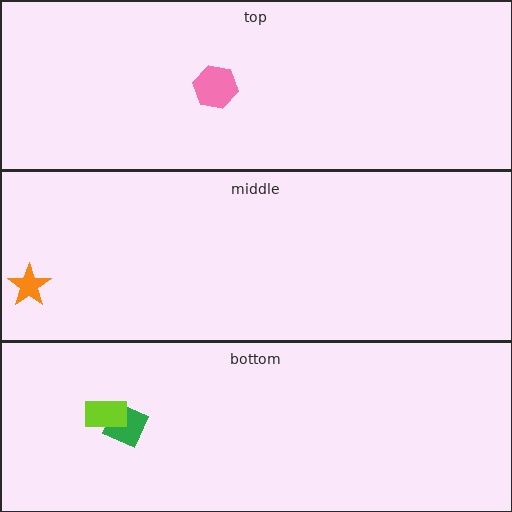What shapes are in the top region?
The pink hexagon.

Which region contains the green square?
The bottom region.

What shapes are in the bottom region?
The green square, the lime rectangle.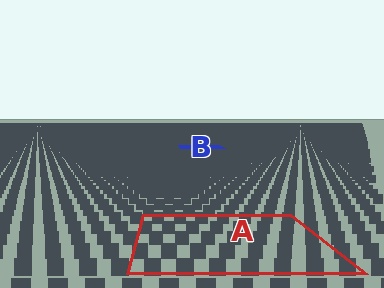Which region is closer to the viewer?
Region A is closer. The texture elements there are larger and more spread out.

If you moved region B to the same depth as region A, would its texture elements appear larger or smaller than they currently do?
They would appear larger. At a closer depth, the same texture elements are projected at a bigger on-screen size.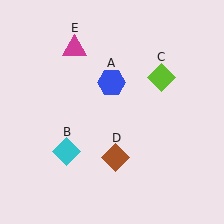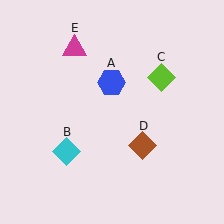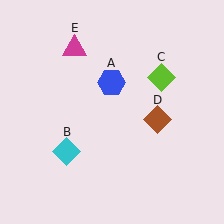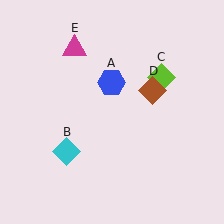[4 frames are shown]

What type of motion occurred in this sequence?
The brown diamond (object D) rotated counterclockwise around the center of the scene.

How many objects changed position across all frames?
1 object changed position: brown diamond (object D).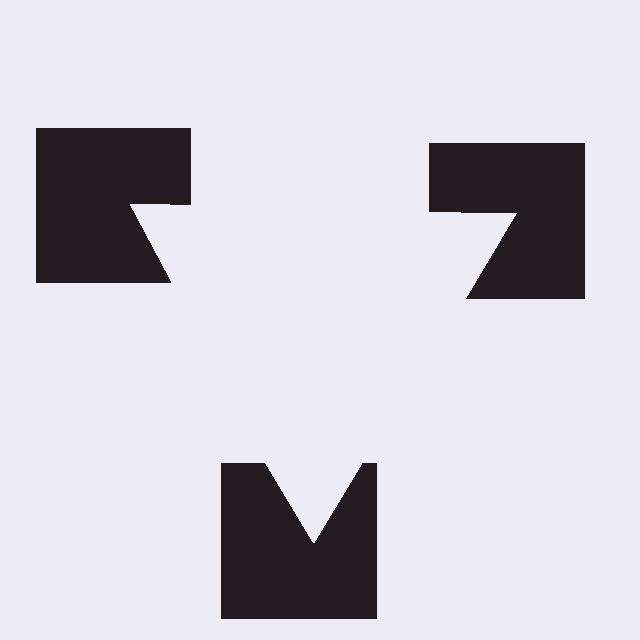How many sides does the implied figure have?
3 sides.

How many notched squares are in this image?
There are 3 — one at each vertex of the illusory triangle.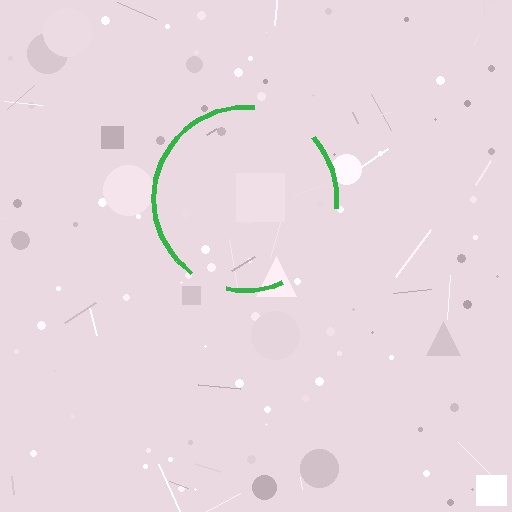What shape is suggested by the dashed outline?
The dashed outline suggests a circle.